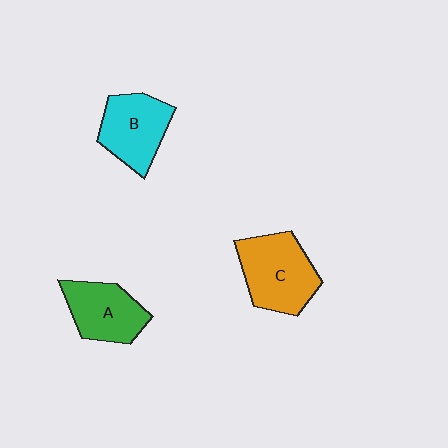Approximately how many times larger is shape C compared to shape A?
Approximately 1.3 times.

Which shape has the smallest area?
Shape A (green).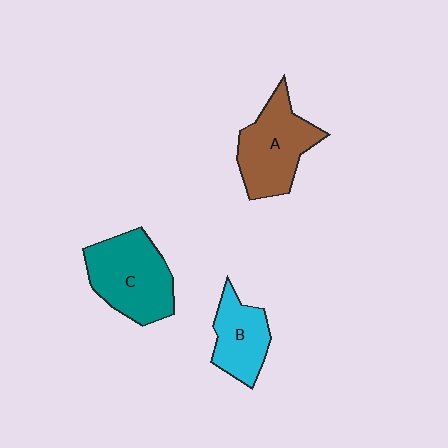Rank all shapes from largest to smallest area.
From largest to smallest: C (teal), A (brown), B (cyan).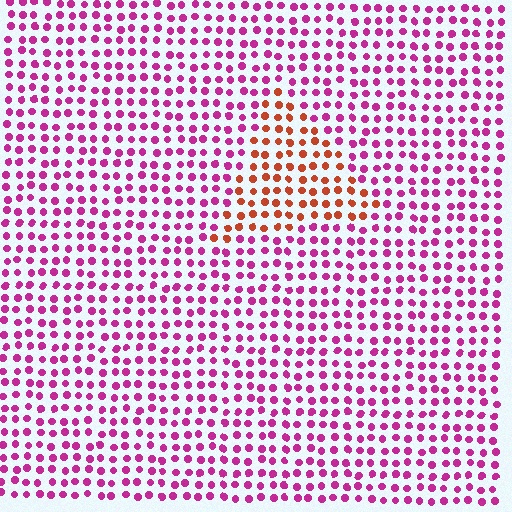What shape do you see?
I see a triangle.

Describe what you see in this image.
The image is filled with small magenta elements in a uniform arrangement. A triangle-shaped region is visible where the elements are tinted to a slightly different hue, forming a subtle color boundary.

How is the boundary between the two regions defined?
The boundary is defined purely by a slight shift in hue (about 53 degrees). Spacing, size, and orientation are identical on both sides.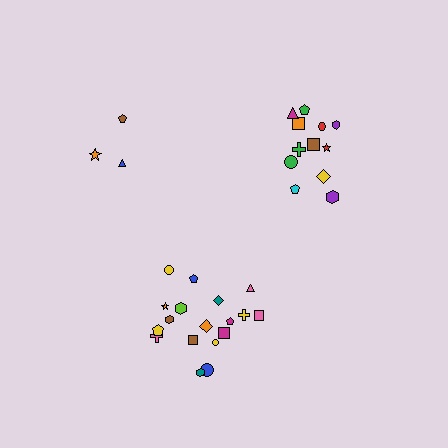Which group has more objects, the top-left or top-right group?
The top-right group.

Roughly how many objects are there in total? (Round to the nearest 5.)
Roughly 35 objects in total.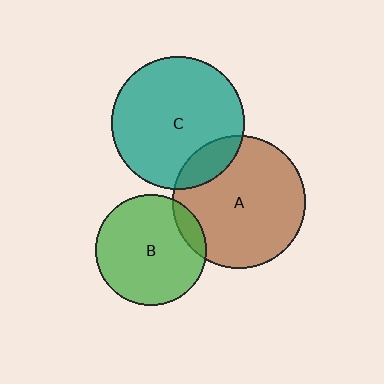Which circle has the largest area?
Circle A (brown).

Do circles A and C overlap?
Yes.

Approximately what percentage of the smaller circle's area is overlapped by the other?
Approximately 15%.